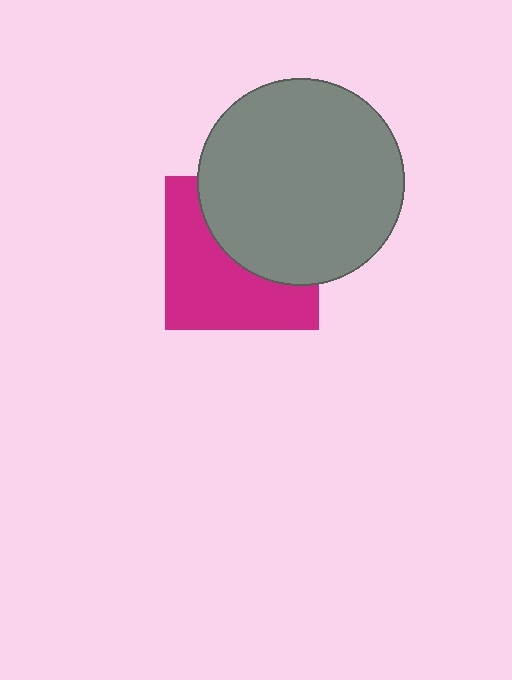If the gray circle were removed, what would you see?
You would see the complete magenta square.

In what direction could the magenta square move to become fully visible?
The magenta square could move toward the lower-left. That would shift it out from behind the gray circle entirely.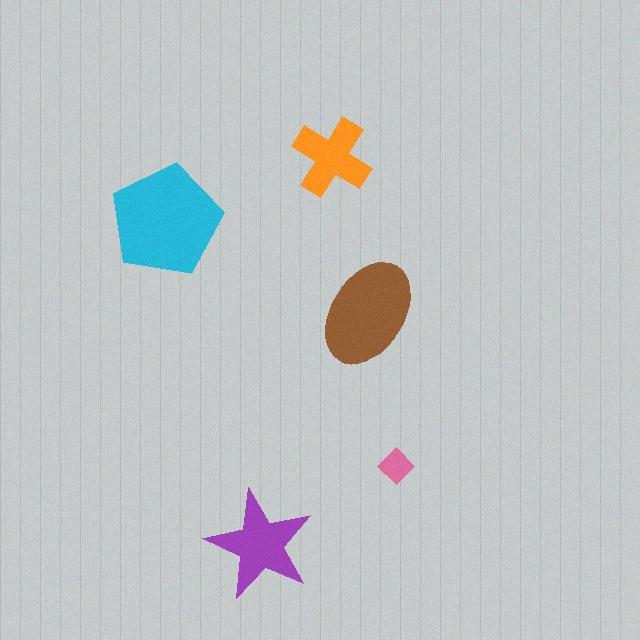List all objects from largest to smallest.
The cyan pentagon, the brown ellipse, the purple star, the orange cross, the pink diamond.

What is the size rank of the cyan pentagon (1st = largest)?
1st.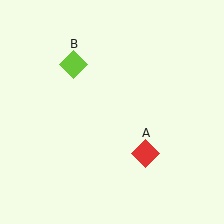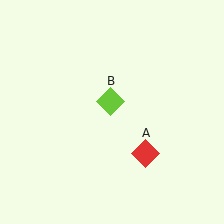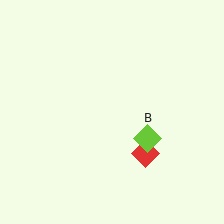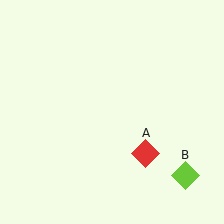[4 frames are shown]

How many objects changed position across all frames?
1 object changed position: lime diamond (object B).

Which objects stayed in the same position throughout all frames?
Red diamond (object A) remained stationary.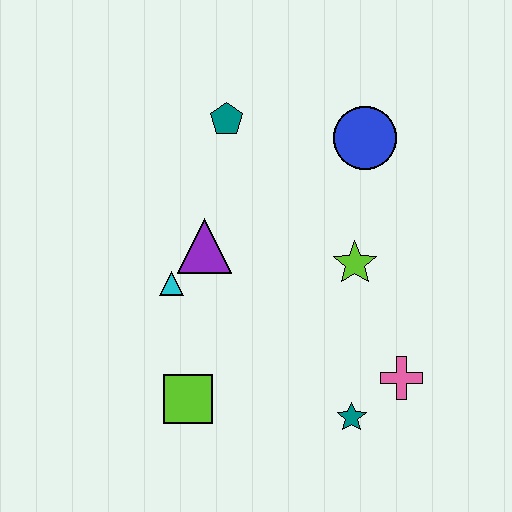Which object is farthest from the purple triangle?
The pink cross is farthest from the purple triangle.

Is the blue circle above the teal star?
Yes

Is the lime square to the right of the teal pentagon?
No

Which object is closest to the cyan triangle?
The purple triangle is closest to the cyan triangle.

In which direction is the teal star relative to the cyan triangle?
The teal star is to the right of the cyan triangle.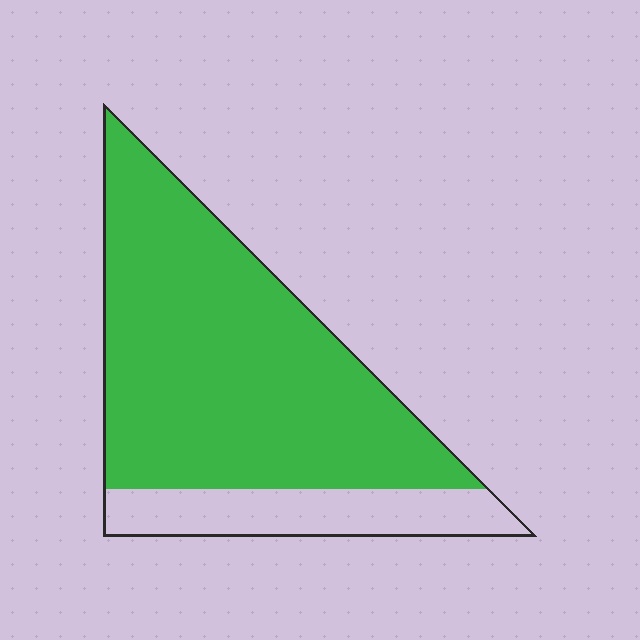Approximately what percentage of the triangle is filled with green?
Approximately 80%.